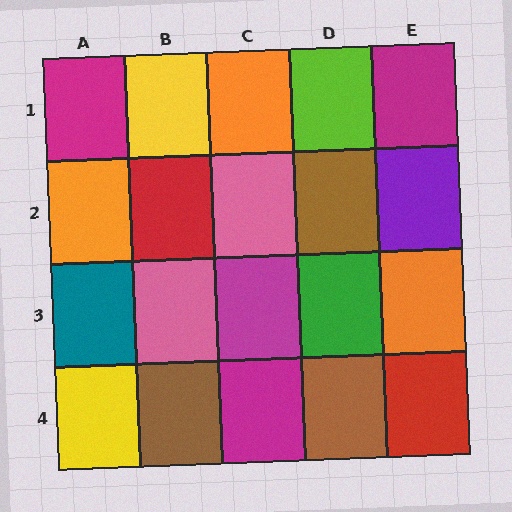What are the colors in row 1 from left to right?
Magenta, yellow, orange, lime, magenta.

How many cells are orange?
3 cells are orange.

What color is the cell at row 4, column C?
Magenta.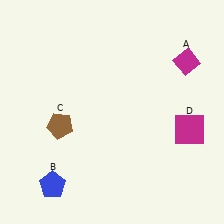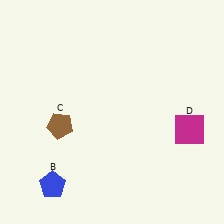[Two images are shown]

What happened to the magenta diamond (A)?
The magenta diamond (A) was removed in Image 2. It was in the top-right area of Image 1.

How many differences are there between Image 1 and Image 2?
There is 1 difference between the two images.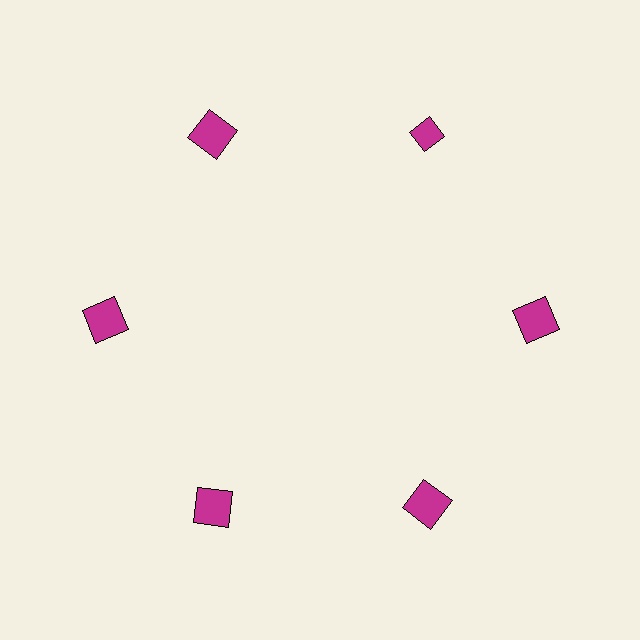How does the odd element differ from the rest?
It has a different shape: diamond instead of square.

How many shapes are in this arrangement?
There are 6 shapes arranged in a ring pattern.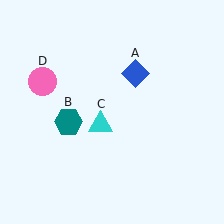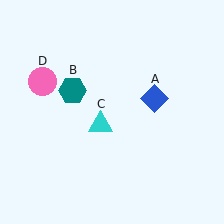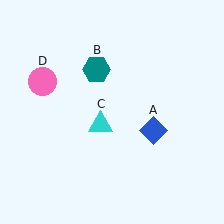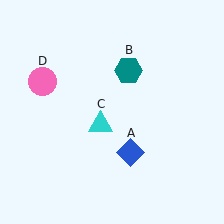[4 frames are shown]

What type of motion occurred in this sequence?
The blue diamond (object A), teal hexagon (object B) rotated clockwise around the center of the scene.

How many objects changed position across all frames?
2 objects changed position: blue diamond (object A), teal hexagon (object B).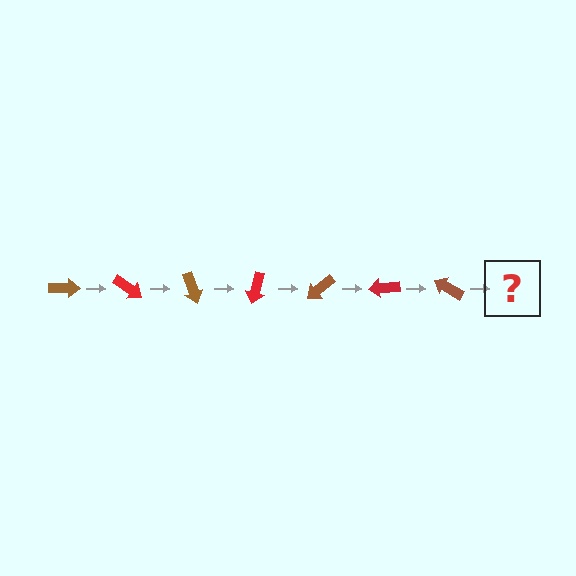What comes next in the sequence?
The next element should be a red arrow, rotated 245 degrees from the start.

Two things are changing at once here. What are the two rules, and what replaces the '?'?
The two rules are that it rotates 35 degrees each step and the color cycles through brown and red. The '?' should be a red arrow, rotated 245 degrees from the start.